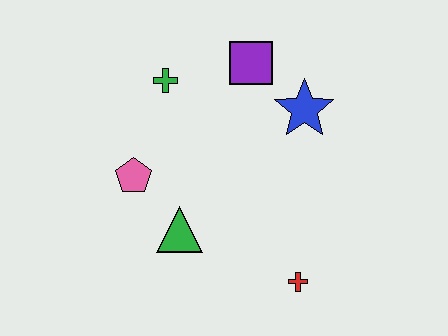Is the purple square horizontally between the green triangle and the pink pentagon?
No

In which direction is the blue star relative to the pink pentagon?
The blue star is to the right of the pink pentagon.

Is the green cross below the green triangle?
No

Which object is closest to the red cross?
The green triangle is closest to the red cross.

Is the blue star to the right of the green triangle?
Yes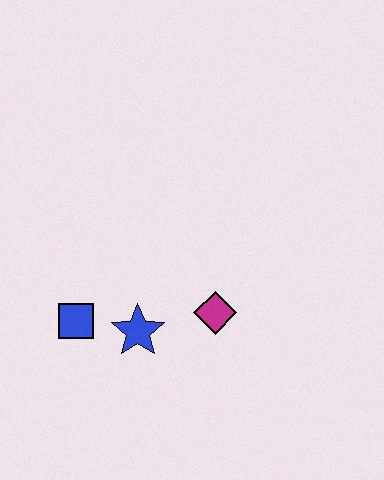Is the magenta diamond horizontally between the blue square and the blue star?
No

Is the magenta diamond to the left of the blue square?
No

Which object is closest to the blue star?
The blue square is closest to the blue star.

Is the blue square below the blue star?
No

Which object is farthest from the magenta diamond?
The blue square is farthest from the magenta diamond.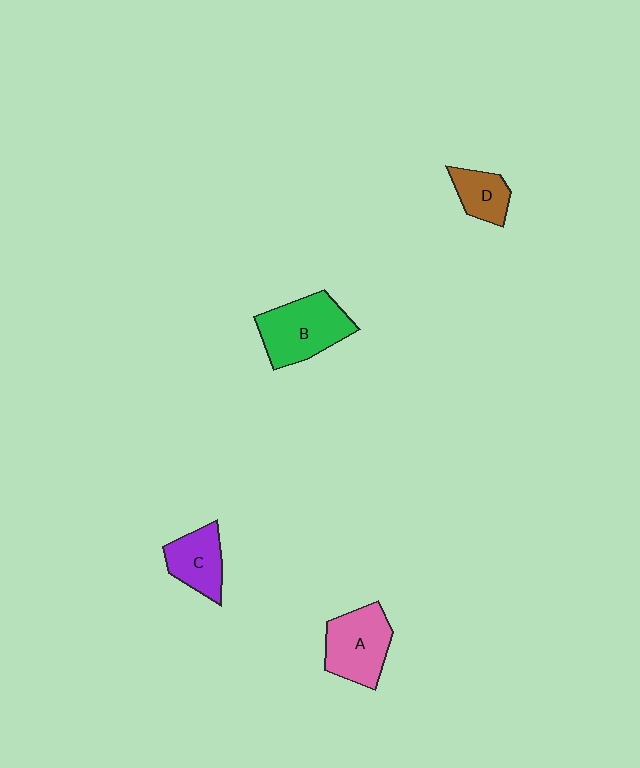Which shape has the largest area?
Shape B (green).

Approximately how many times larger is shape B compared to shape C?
Approximately 1.5 times.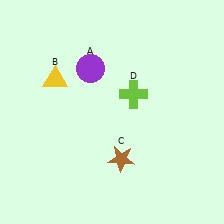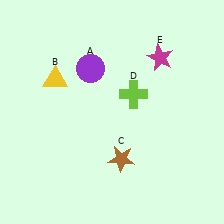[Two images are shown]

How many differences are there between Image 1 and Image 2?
There is 1 difference between the two images.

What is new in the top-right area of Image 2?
A magenta star (E) was added in the top-right area of Image 2.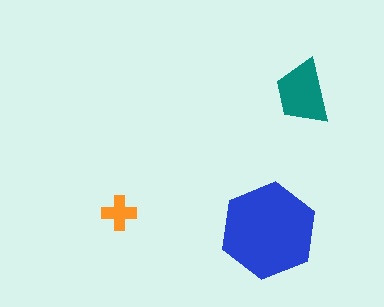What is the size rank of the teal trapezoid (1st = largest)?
2nd.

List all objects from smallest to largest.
The orange cross, the teal trapezoid, the blue hexagon.